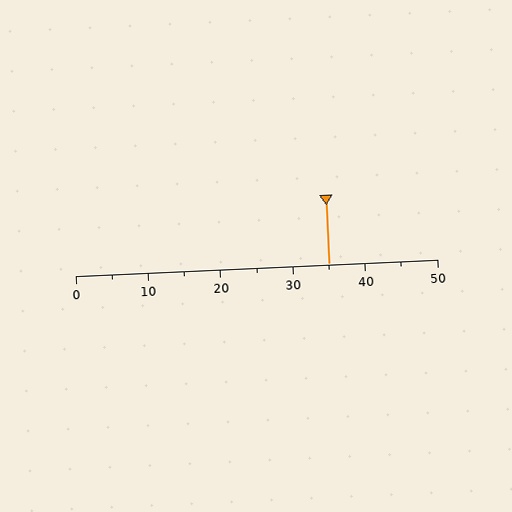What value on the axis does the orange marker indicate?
The marker indicates approximately 35.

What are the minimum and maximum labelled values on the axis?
The axis runs from 0 to 50.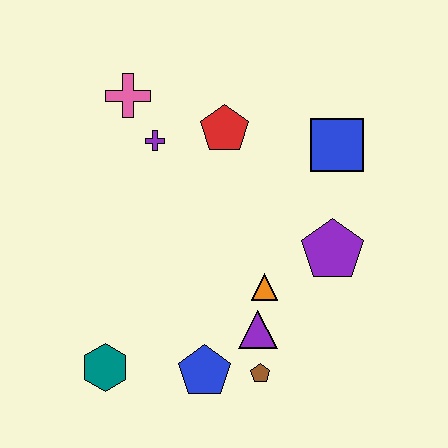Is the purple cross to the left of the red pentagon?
Yes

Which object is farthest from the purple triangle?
The pink cross is farthest from the purple triangle.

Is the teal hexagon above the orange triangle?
No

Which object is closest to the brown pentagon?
The purple triangle is closest to the brown pentagon.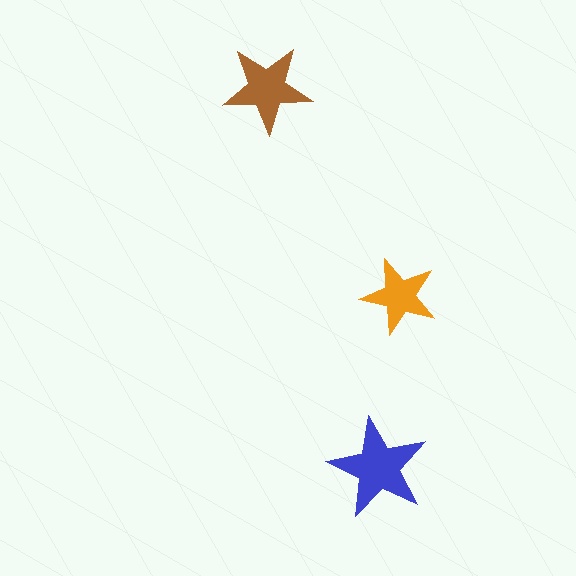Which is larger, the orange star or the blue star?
The blue one.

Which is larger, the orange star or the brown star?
The brown one.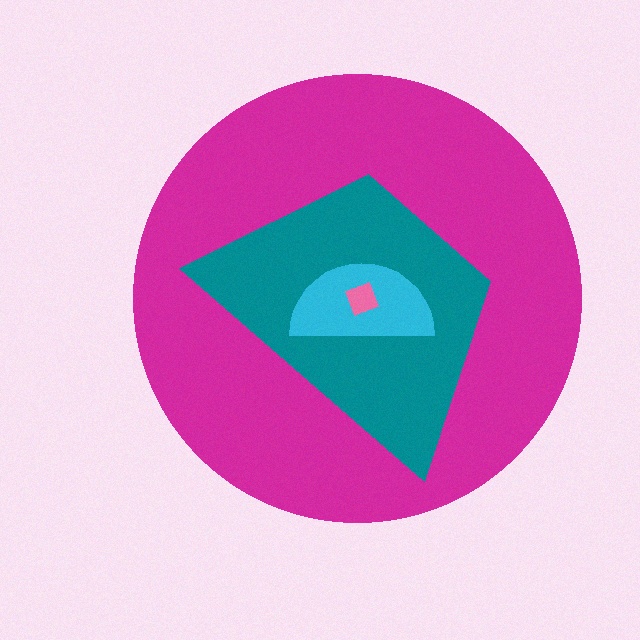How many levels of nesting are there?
4.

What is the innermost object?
The pink diamond.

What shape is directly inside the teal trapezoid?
The cyan semicircle.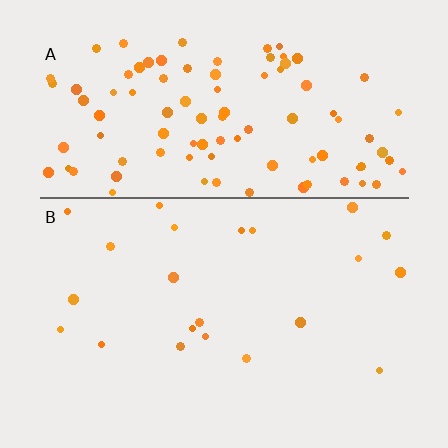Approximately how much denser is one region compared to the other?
Approximately 4.6× — region A over region B.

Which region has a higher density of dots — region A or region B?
A (the top).